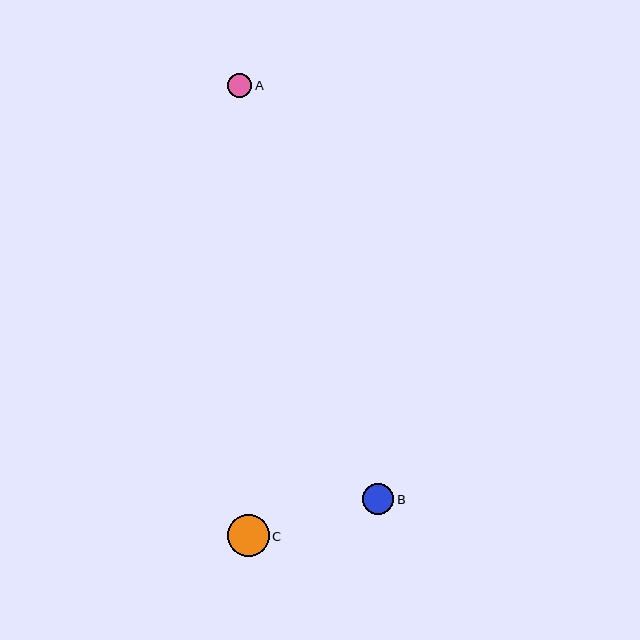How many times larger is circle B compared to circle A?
Circle B is approximately 1.3 times the size of circle A.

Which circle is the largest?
Circle C is the largest with a size of approximately 41 pixels.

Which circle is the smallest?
Circle A is the smallest with a size of approximately 24 pixels.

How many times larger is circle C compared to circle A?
Circle C is approximately 1.8 times the size of circle A.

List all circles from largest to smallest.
From largest to smallest: C, B, A.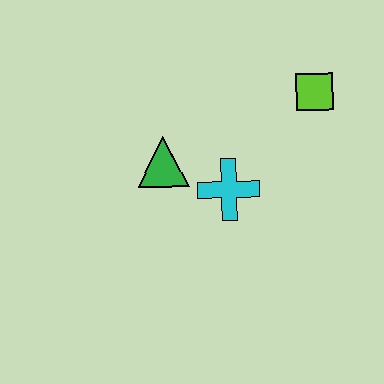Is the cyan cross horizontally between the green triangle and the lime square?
Yes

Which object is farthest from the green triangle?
The lime square is farthest from the green triangle.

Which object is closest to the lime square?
The cyan cross is closest to the lime square.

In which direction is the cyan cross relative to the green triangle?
The cyan cross is to the right of the green triangle.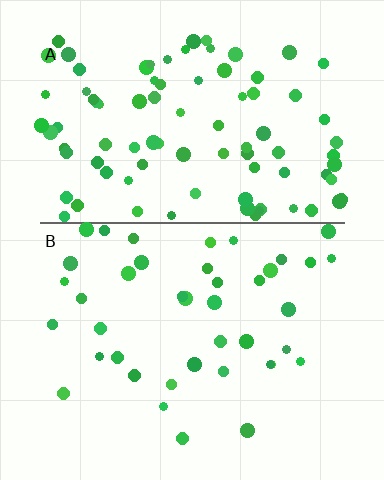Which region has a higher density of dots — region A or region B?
A (the top).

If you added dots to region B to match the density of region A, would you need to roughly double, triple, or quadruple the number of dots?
Approximately double.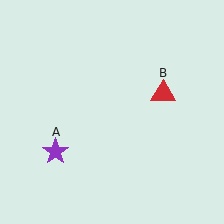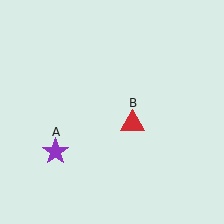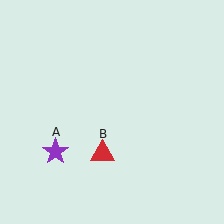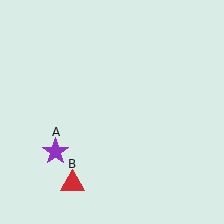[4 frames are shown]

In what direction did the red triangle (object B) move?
The red triangle (object B) moved down and to the left.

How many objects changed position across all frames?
1 object changed position: red triangle (object B).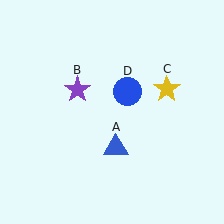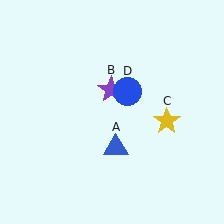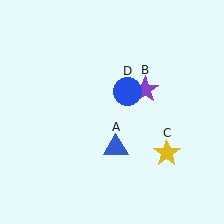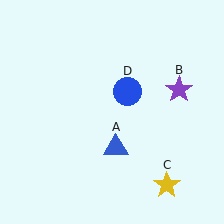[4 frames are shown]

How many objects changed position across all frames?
2 objects changed position: purple star (object B), yellow star (object C).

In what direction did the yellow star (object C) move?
The yellow star (object C) moved down.